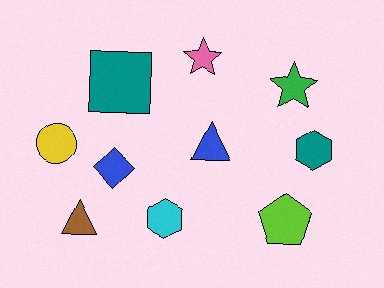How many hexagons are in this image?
There are 2 hexagons.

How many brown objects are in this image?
There is 1 brown object.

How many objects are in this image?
There are 10 objects.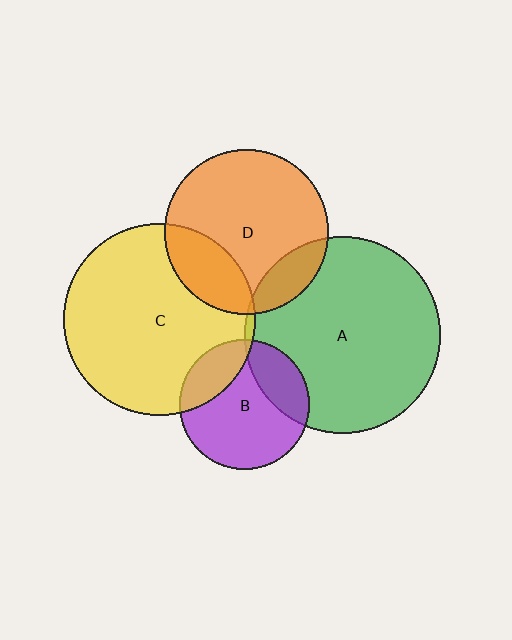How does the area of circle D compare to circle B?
Approximately 1.6 times.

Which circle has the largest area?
Circle A (green).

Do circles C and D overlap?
Yes.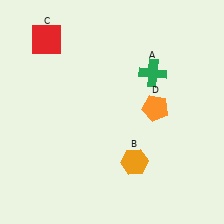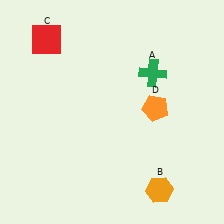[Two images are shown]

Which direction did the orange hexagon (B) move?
The orange hexagon (B) moved down.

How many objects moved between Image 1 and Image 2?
1 object moved between the two images.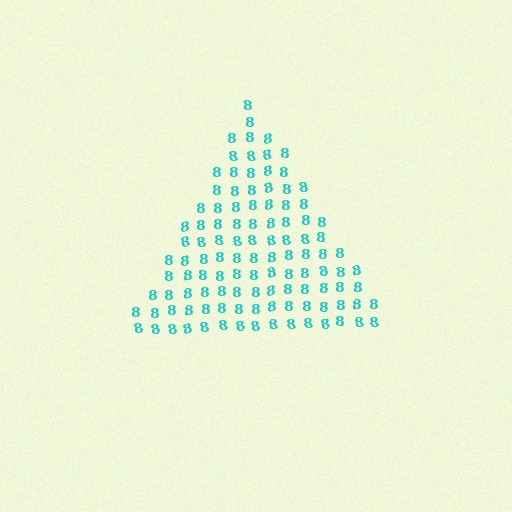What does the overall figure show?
The overall figure shows a triangle.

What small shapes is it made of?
It is made of small digit 8's.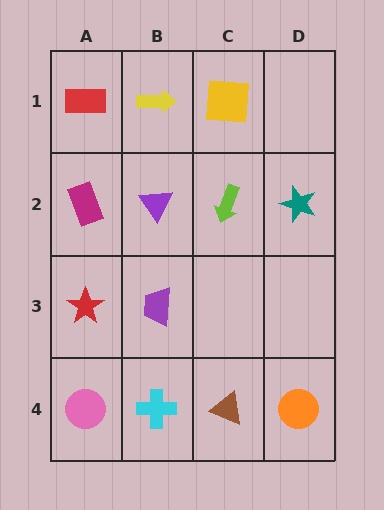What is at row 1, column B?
A yellow arrow.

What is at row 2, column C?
A lime arrow.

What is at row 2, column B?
A purple triangle.